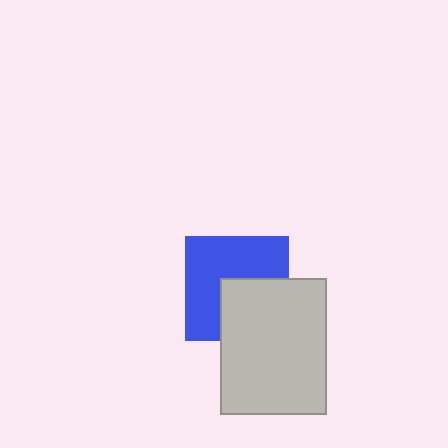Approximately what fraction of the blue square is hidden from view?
Roughly 41% of the blue square is hidden behind the light gray rectangle.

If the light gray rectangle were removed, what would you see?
You would see the complete blue square.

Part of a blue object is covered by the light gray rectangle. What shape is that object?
It is a square.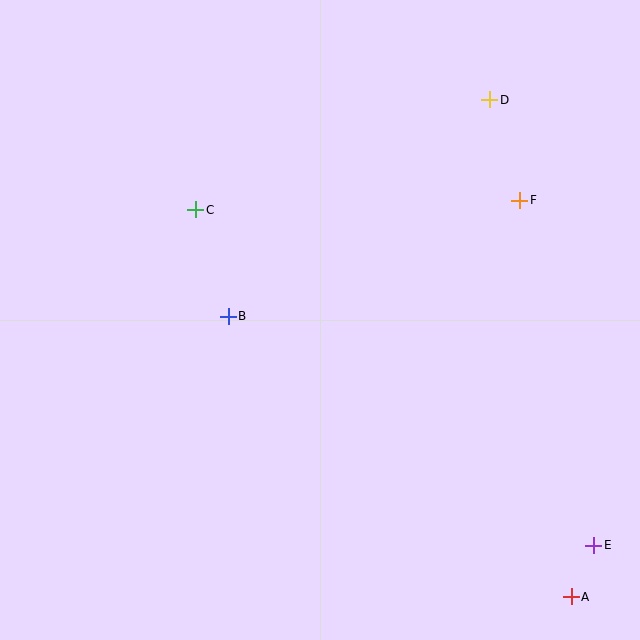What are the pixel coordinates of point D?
Point D is at (490, 100).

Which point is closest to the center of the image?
Point B at (228, 316) is closest to the center.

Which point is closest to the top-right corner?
Point D is closest to the top-right corner.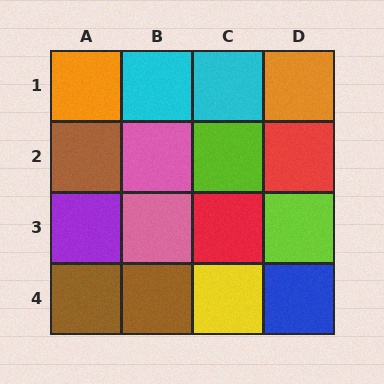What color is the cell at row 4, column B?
Brown.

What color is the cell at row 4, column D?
Blue.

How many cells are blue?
1 cell is blue.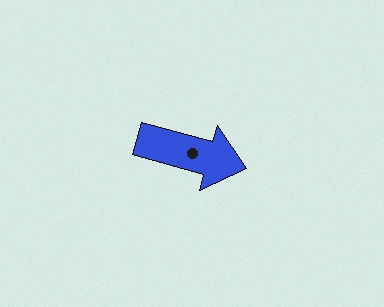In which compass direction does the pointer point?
East.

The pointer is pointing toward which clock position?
Roughly 4 o'clock.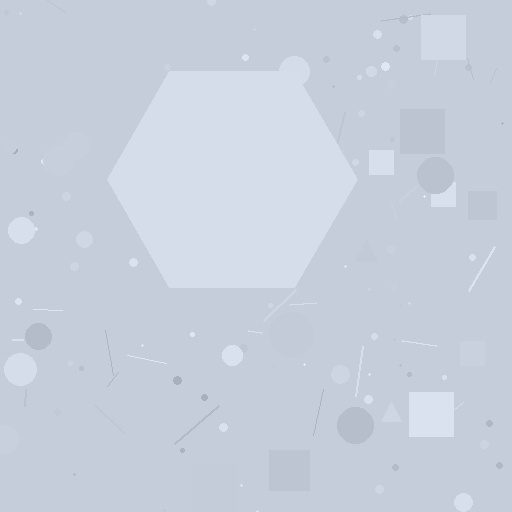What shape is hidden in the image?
A hexagon is hidden in the image.